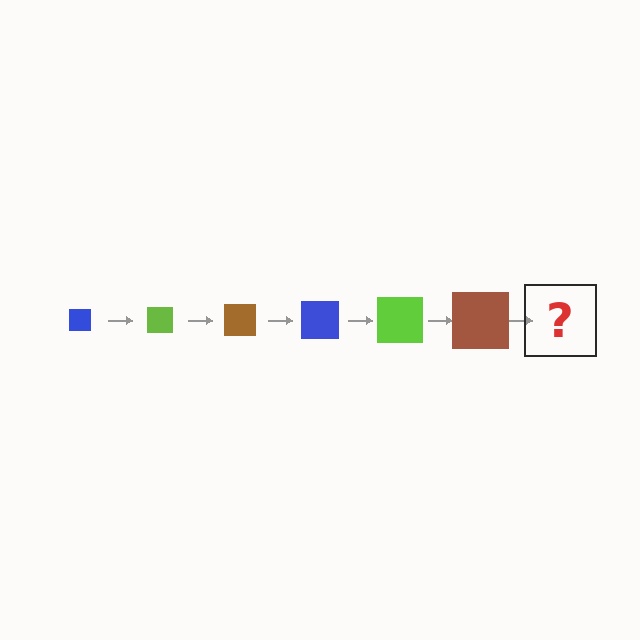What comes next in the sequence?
The next element should be a blue square, larger than the previous one.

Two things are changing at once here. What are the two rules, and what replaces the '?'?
The two rules are that the square grows larger each step and the color cycles through blue, lime, and brown. The '?' should be a blue square, larger than the previous one.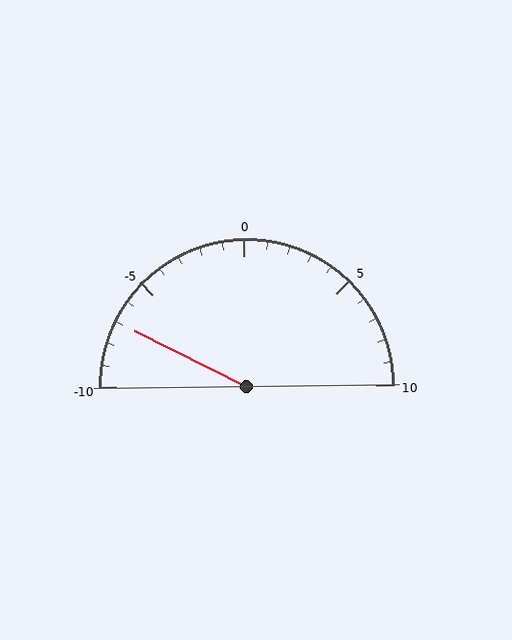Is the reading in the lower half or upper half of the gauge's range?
The reading is in the lower half of the range (-10 to 10).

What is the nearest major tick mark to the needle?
The nearest major tick mark is -5.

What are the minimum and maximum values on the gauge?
The gauge ranges from -10 to 10.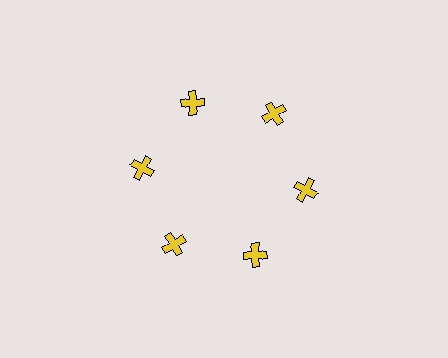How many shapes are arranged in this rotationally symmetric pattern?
There are 6 shapes, arranged in 6 groups of 1.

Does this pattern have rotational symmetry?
Yes, this pattern has 6-fold rotational symmetry. It looks the same after rotating 60 degrees around the center.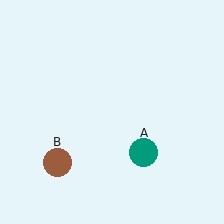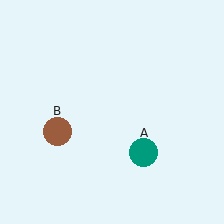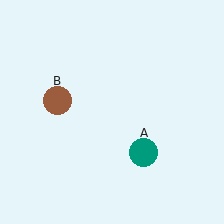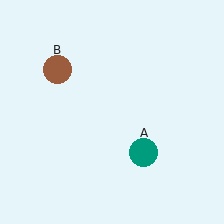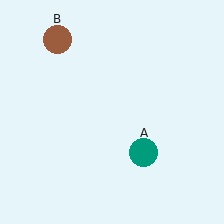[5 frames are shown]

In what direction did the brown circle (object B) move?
The brown circle (object B) moved up.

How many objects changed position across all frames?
1 object changed position: brown circle (object B).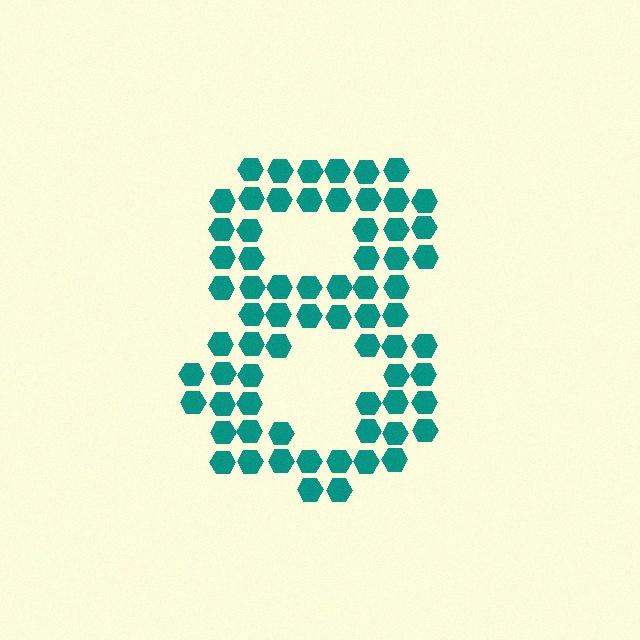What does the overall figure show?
The overall figure shows the digit 8.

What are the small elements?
The small elements are hexagons.